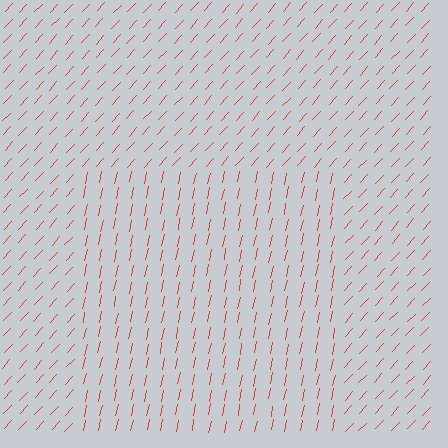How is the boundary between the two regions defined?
The boundary is defined purely by a change in line orientation (approximately 31 degrees difference). All lines are the same color and thickness.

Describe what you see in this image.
The image is filled with small red line segments. A rectangle region in the image has lines oriented differently from the surrounding lines, creating a visible texture boundary.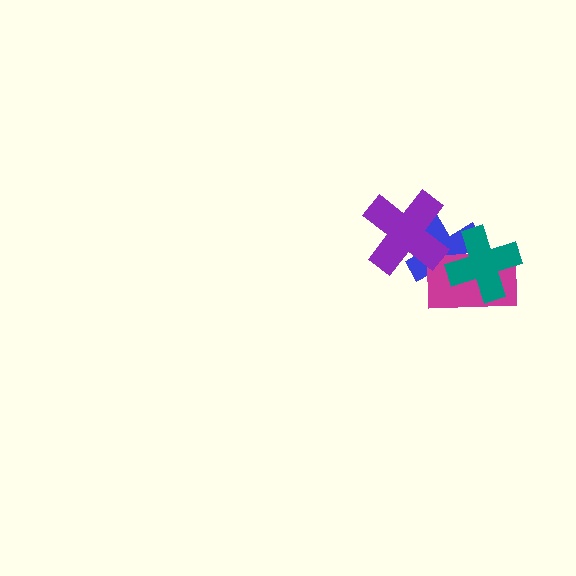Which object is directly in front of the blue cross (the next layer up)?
The magenta rectangle is directly in front of the blue cross.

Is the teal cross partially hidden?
No, no other shape covers it.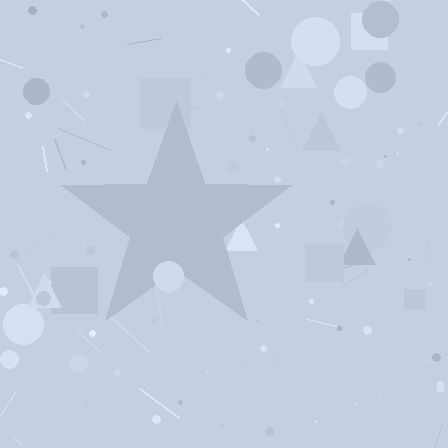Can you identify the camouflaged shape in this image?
The camouflaged shape is a star.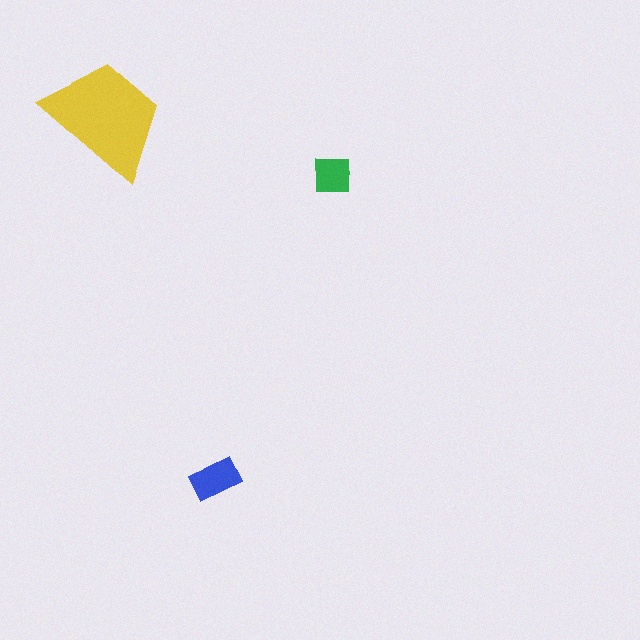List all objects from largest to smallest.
The yellow trapezoid, the blue rectangle, the green square.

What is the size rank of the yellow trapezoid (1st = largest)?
1st.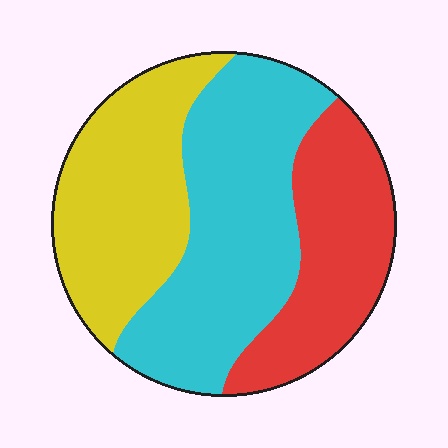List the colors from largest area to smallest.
From largest to smallest: cyan, yellow, red.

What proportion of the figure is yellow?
Yellow takes up about one third (1/3) of the figure.